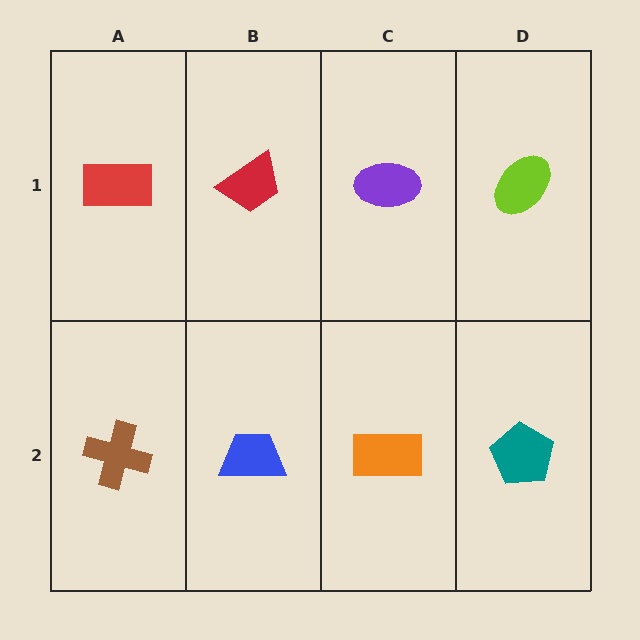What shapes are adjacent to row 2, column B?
A red trapezoid (row 1, column B), a brown cross (row 2, column A), an orange rectangle (row 2, column C).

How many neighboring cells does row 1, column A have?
2.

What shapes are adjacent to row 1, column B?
A blue trapezoid (row 2, column B), a red rectangle (row 1, column A), a purple ellipse (row 1, column C).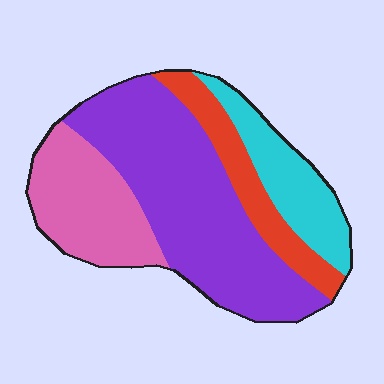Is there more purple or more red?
Purple.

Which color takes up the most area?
Purple, at roughly 45%.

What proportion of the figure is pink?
Pink takes up about one fifth (1/5) of the figure.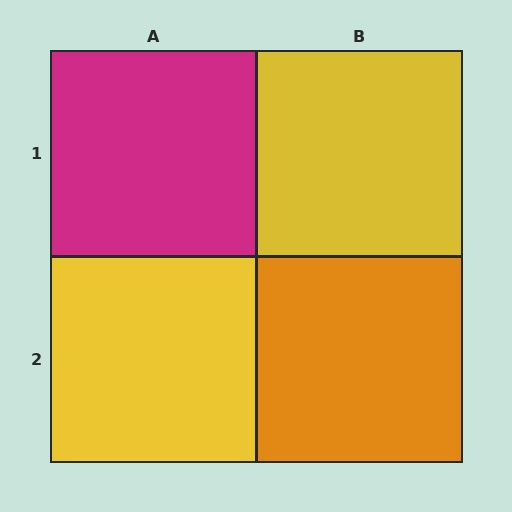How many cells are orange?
1 cell is orange.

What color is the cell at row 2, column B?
Orange.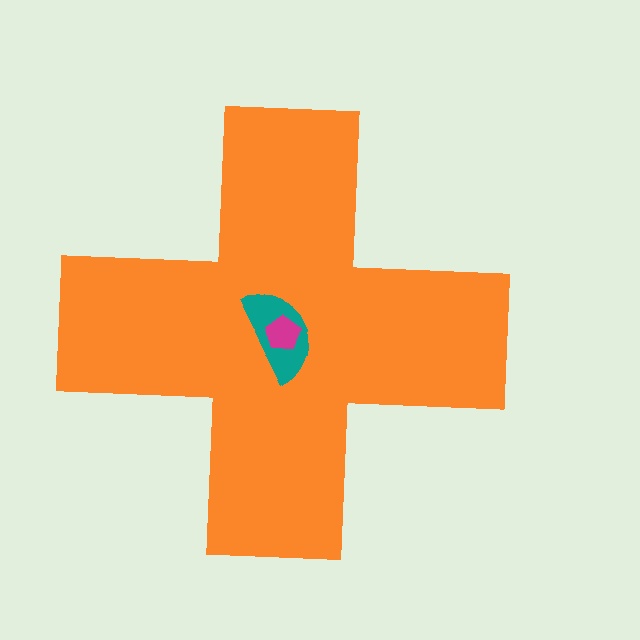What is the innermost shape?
The magenta pentagon.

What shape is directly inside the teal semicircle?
The magenta pentagon.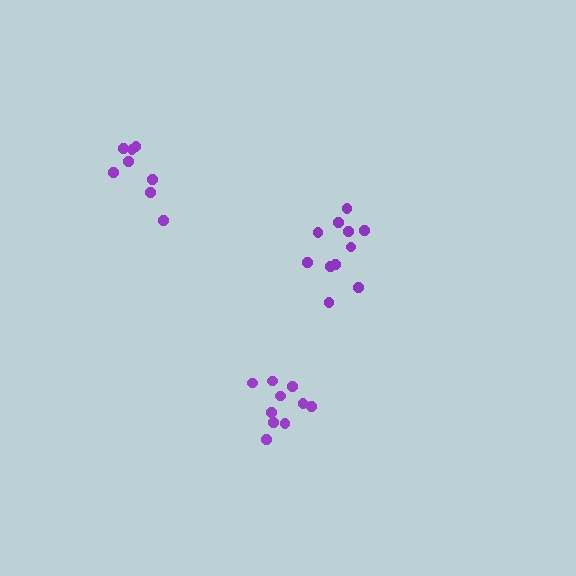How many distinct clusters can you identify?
There are 3 distinct clusters.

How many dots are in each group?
Group 1: 10 dots, Group 2: 8 dots, Group 3: 11 dots (29 total).